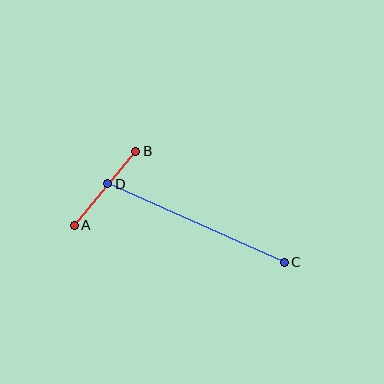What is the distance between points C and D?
The distance is approximately 193 pixels.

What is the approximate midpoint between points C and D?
The midpoint is at approximately (196, 223) pixels.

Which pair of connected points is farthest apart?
Points C and D are farthest apart.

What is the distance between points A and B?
The distance is approximately 97 pixels.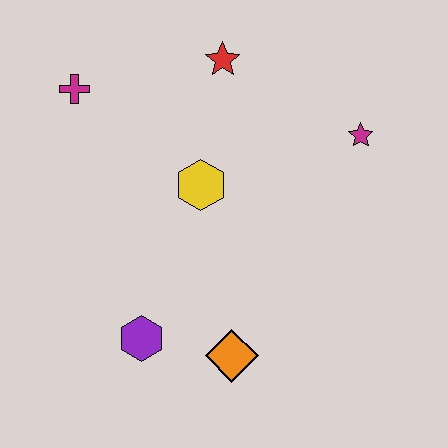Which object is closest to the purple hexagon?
The orange diamond is closest to the purple hexagon.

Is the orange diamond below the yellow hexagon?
Yes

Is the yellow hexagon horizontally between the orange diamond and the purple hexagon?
Yes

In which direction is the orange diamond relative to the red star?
The orange diamond is below the red star.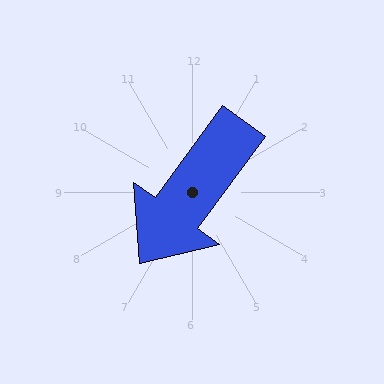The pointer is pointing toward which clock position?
Roughly 7 o'clock.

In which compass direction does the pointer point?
Southwest.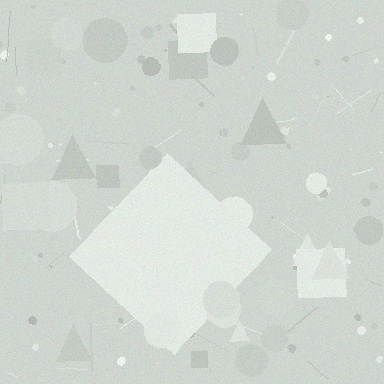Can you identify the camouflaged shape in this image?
The camouflaged shape is a diamond.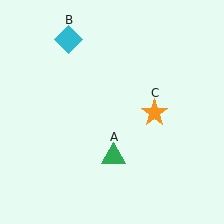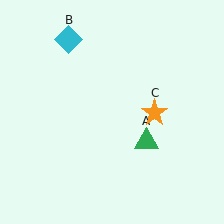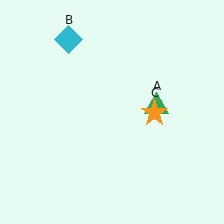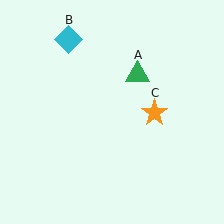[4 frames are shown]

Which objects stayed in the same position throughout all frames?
Cyan diamond (object B) and orange star (object C) remained stationary.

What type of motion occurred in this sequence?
The green triangle (object A) rotated counterclockwise around the center of the scene.